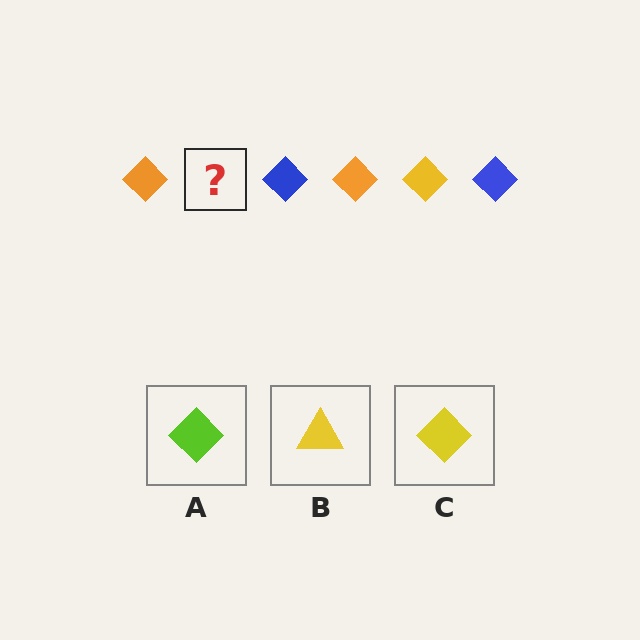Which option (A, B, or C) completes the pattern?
C.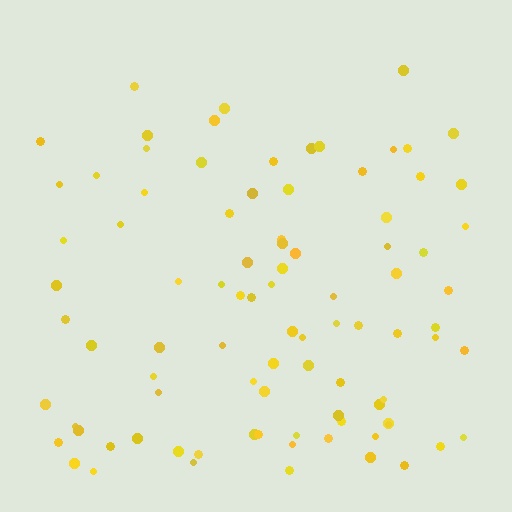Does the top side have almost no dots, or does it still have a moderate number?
Still a moderate number, just noticeably fewer than the bottom.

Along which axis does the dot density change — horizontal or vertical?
Vertical.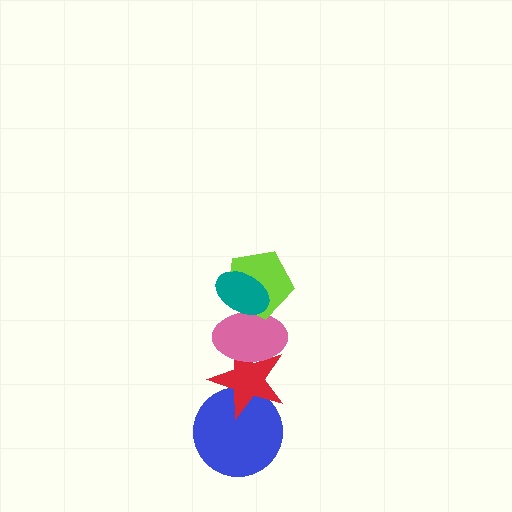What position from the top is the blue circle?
The blue circle is 5th from the top.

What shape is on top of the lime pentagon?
The teal ellipse is on top of the lime pentagon.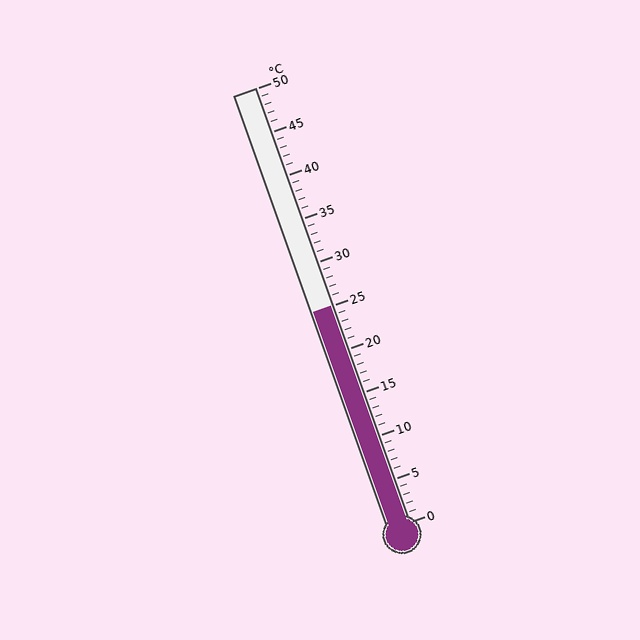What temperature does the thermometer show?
The thermometer shows approximately 25°C.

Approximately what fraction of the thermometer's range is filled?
The thermometer is filled to approximately 50% of its range.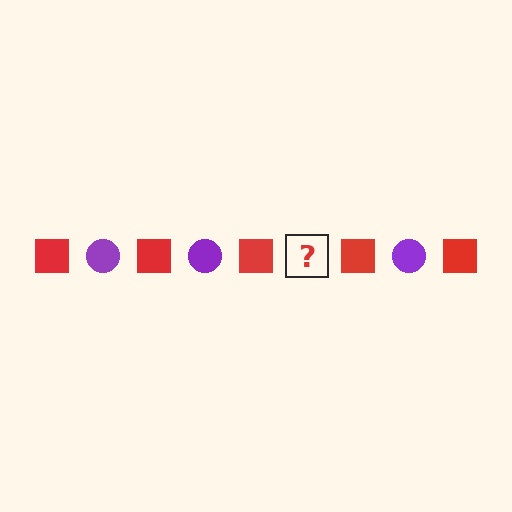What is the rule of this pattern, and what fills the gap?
The rule is that the pattern alternates between red square and purple circle. The gap should be filled with a purple circle.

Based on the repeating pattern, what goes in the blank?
The blank should be a purple circle.